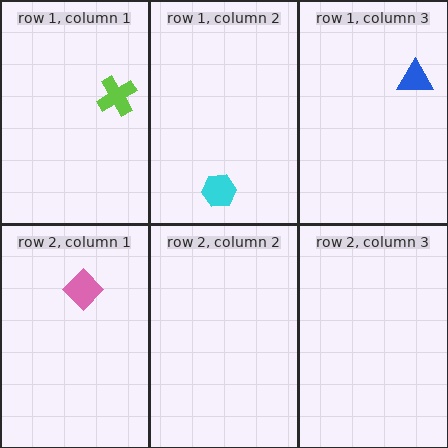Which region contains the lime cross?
The row 1, column 1 region.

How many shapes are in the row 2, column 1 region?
1.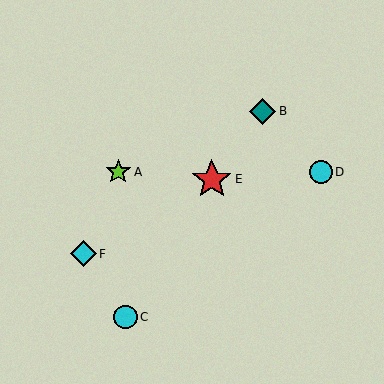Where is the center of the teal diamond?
The center of the teal diamond is at (262, 111).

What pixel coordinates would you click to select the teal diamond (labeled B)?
Click at (262, 111) to select the teal diamond B.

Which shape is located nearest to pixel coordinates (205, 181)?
The red star (labeled E) at (212, 179) is nearest to that location.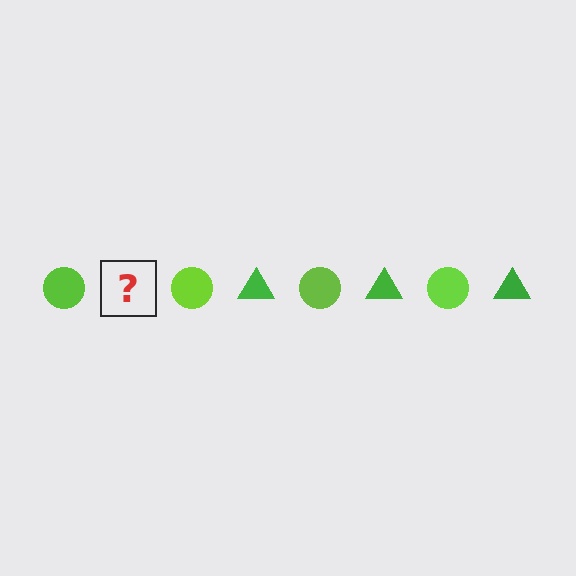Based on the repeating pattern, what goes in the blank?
The blank should be a green triangle.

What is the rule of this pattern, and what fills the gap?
The rule is that the pattern alternates between lime circle and green triangle. The gap should be filled with a green triangle.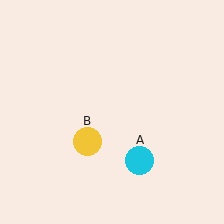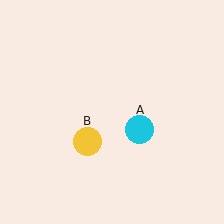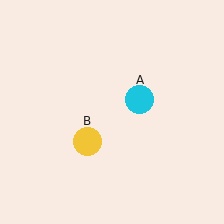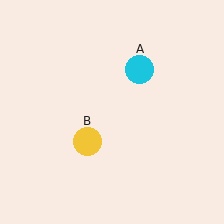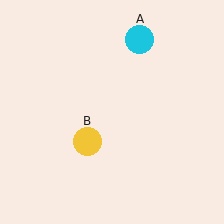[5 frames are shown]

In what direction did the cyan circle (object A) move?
The cyan circle (object A) moved up.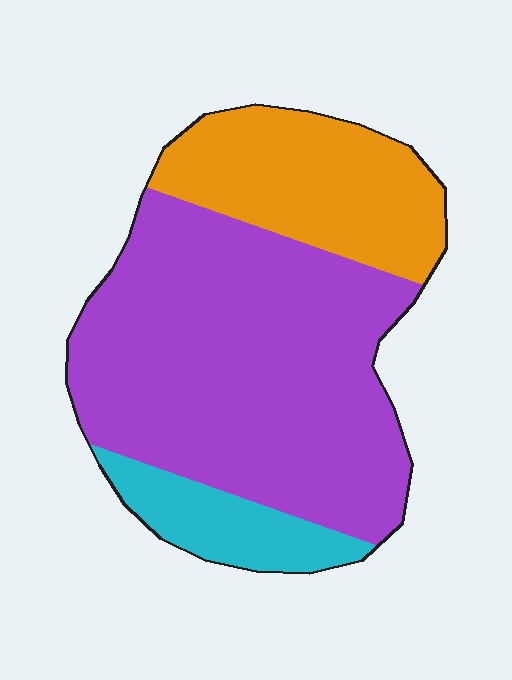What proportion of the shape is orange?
Orange covers roughly 25% of the shape.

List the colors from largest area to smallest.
From largest to smallest: purple, orange, cyan.